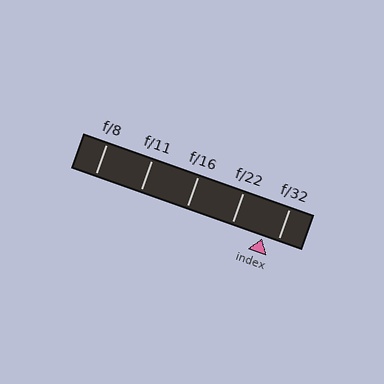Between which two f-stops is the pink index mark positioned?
The index mark is between f/22 and f/32.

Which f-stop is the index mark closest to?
The index mark is closest to f/32.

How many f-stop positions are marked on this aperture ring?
There are 5 f-stop positions marked.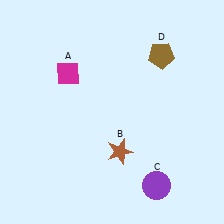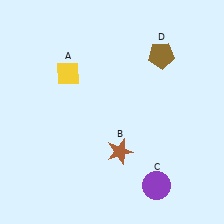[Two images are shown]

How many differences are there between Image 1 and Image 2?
There is 1 difference between the two images.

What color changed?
The diamond (A) changed from magenta in Image 1 to yellow in Image 2.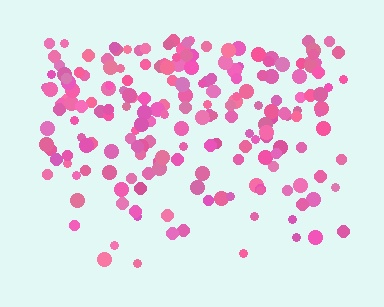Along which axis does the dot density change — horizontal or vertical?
Vertical.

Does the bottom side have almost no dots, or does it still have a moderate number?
Still a moderate number, just noticeably fewer than the top.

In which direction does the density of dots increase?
From bottom to top, with the top side densest.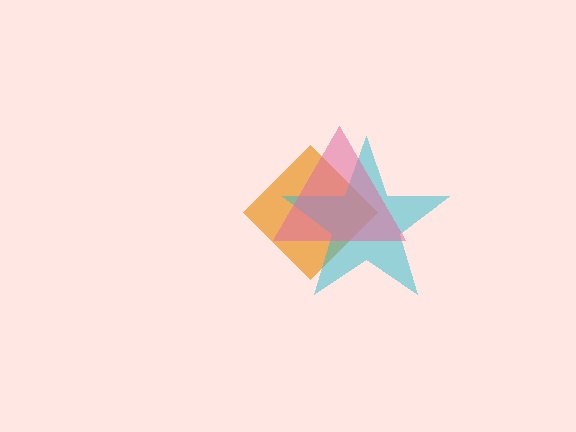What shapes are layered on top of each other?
The layered shapes are: an orange diamond, a cyan star, a pink triangle.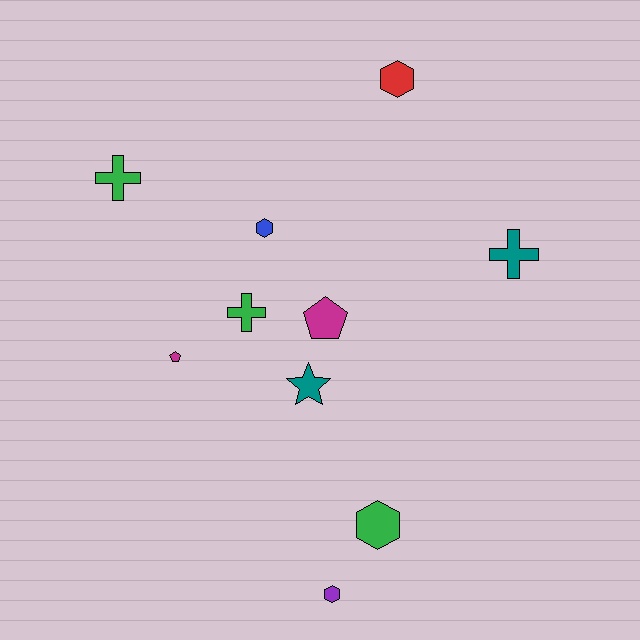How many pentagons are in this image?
There are 2 pentagons.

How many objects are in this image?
There are 10 objects.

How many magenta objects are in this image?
There are 2 magenta objects.